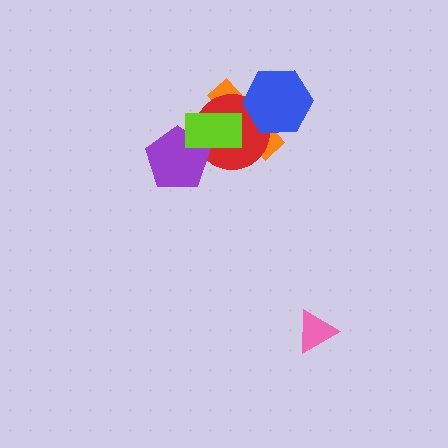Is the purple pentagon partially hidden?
Yes, it is partially covered by another shape.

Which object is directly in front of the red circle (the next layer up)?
The purple pentagon is directly in front of the red circle.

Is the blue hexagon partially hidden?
No, no other shape covers it.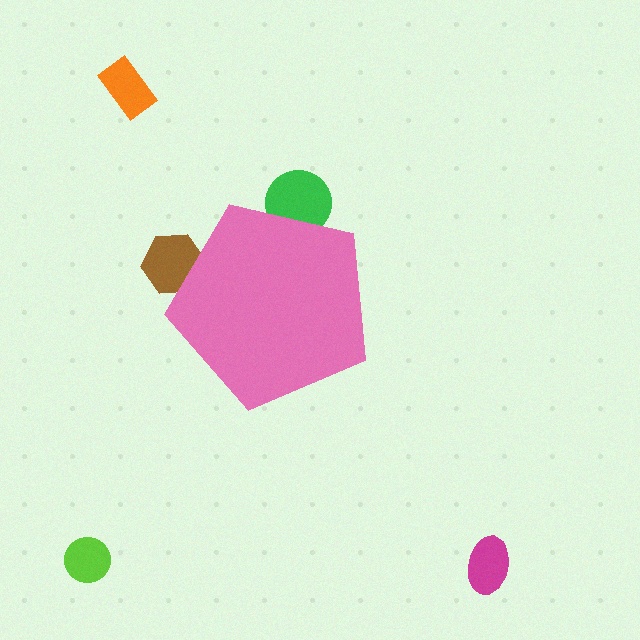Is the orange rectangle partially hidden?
No, the orange rectangle is fully visible.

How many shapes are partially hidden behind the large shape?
2 shapes are partially hidden.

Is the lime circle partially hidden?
No, the lime circle is fully visible.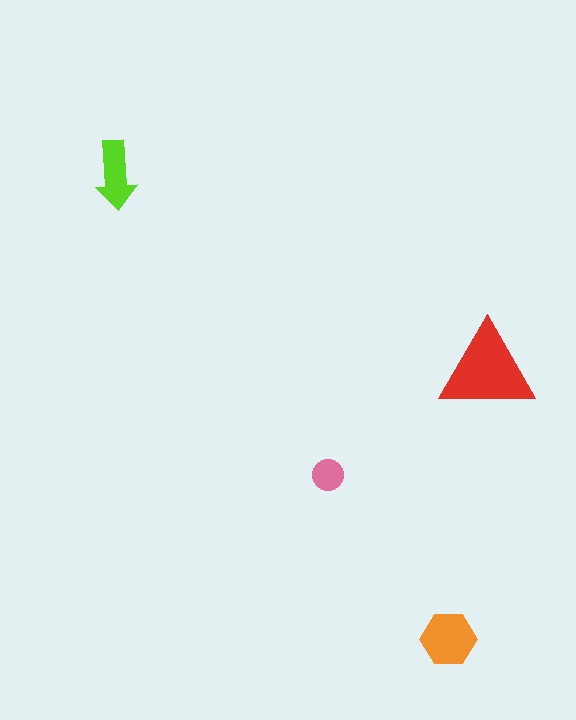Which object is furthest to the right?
The red triangle is rightmost.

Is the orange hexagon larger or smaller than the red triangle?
Smaller.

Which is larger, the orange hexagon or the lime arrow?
The orange hexagon.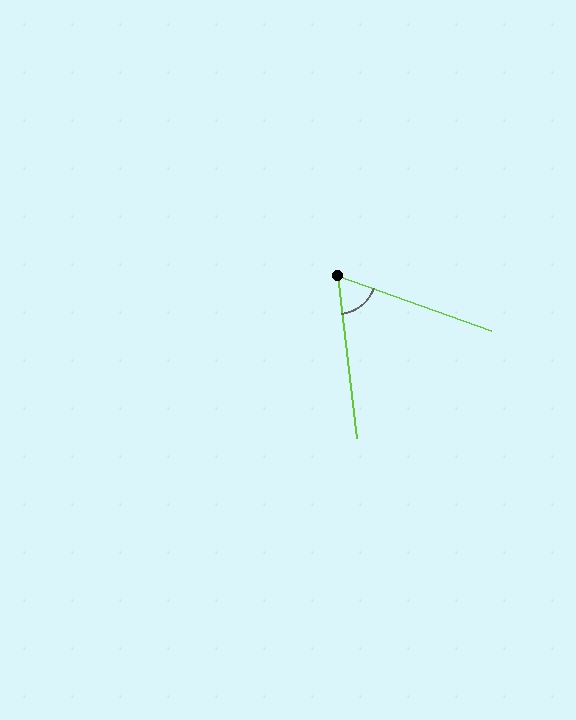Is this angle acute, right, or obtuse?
It is acute.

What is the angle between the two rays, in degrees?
Approximately 64 degrees.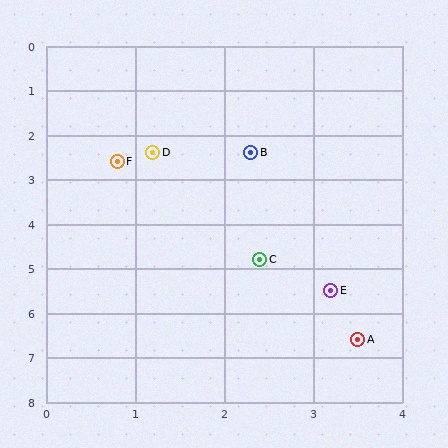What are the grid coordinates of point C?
Point C is at approximately (2.4, 4.8).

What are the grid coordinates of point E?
Point E is at approximately (3.2, 5.5).